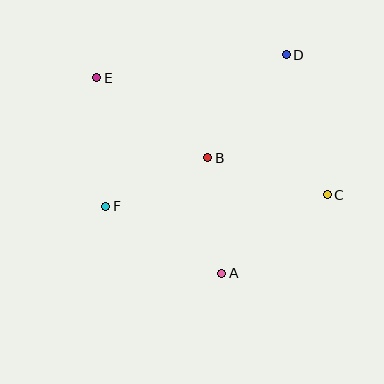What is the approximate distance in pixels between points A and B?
The distance between A and B is approximately 117 pixels.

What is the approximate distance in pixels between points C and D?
The distance between C and D is approximately 146 pixels.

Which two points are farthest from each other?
Points C and E are farthest from each other.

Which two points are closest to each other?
Points B and F are closest to each other.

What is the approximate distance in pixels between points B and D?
The distance between B and D is approximately 130 pixels.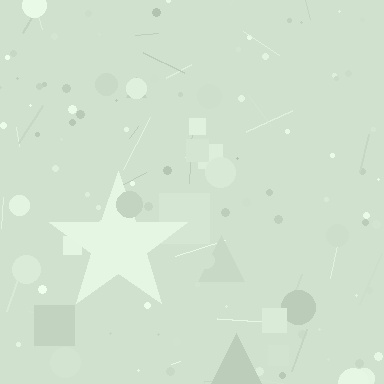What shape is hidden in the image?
A star is hidden in the image.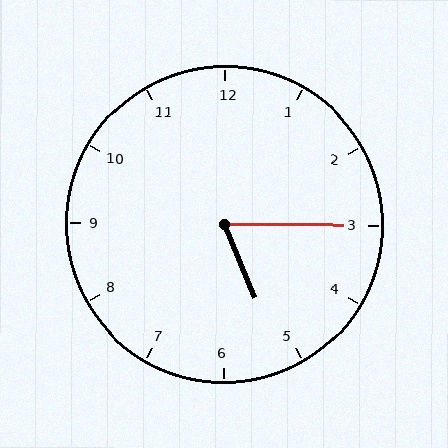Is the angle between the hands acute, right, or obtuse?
It is acute.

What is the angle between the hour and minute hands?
Approximately 68 degrees.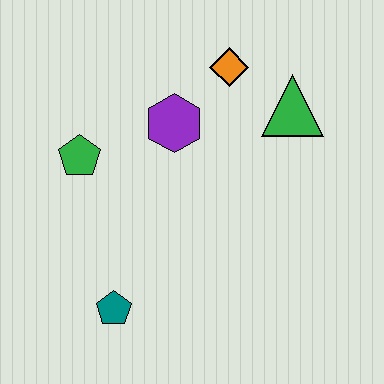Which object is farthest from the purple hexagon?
The teal pentagon is farthest from the purple hexagon.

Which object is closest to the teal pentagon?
The green pentagon is closest to the teal pentagon.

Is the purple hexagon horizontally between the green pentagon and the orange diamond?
Yes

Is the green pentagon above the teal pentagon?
Yes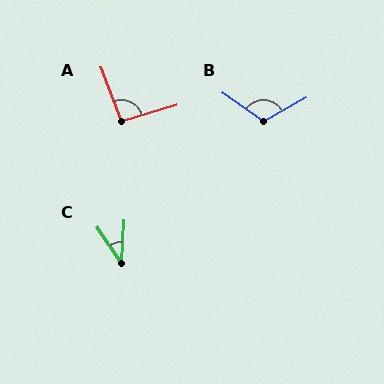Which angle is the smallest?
C, at approximately 38 degrees.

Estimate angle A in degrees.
Approximately 94 degrees.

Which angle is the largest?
B, at approximately 115 degrees.